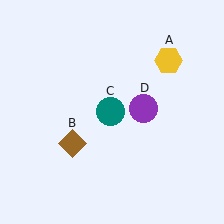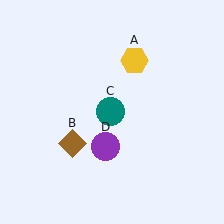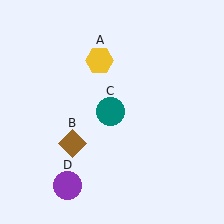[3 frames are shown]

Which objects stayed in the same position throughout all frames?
Brown diamond (object B) and teal circle (object C) remained stationary.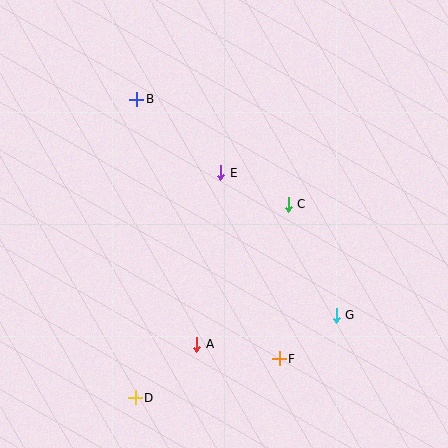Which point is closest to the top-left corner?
Point B is closest to the top-left corner.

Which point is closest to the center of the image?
Point E at (221, 173) is closest to the center.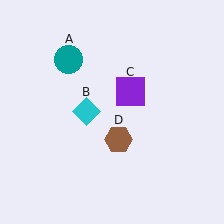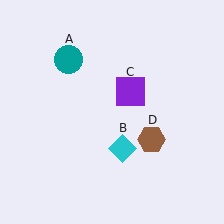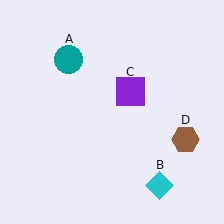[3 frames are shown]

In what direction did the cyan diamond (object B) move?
The cyan diamond (object B) moved down and to the right.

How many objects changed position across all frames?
2 objects changed position: cyan diamond (object B), brown hexagon (object D).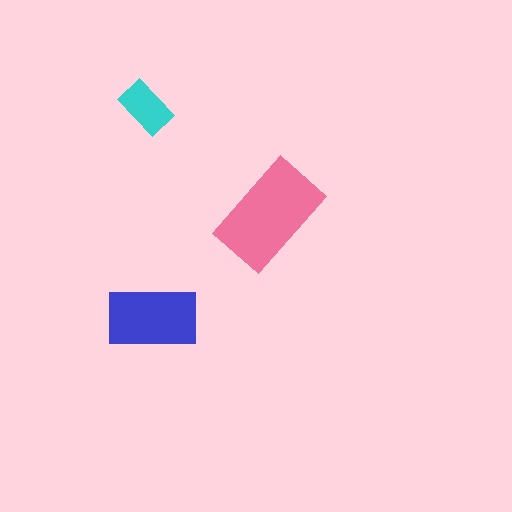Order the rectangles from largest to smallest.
the pink one, the blue one, the cyan one.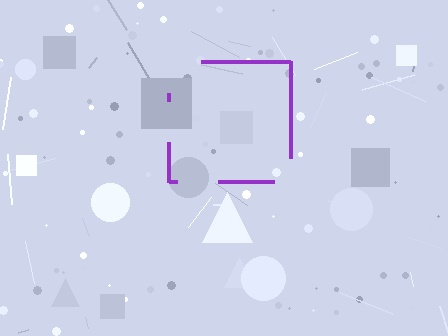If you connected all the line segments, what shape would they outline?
They would outline a square.